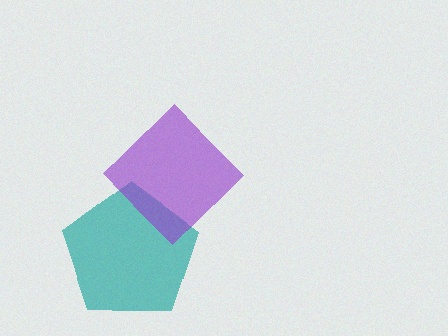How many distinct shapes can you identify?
There are 2 distinct shapes: a teal pentagon, a purple diamond.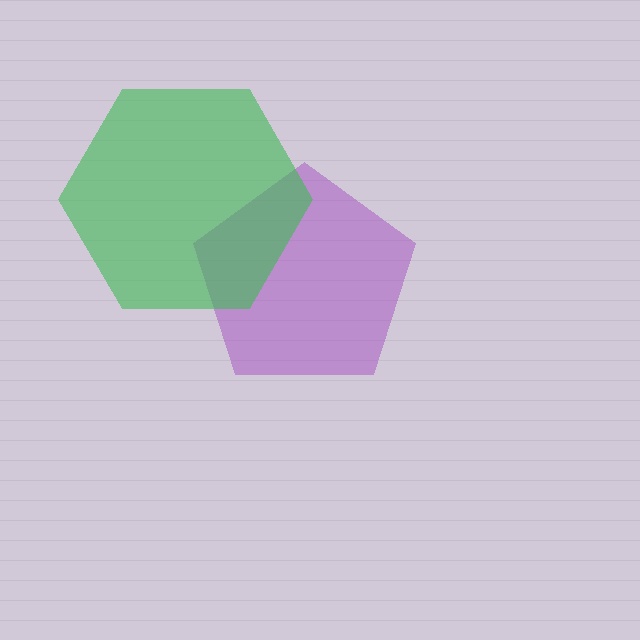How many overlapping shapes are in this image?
There are 2 overlapping shapes in the image.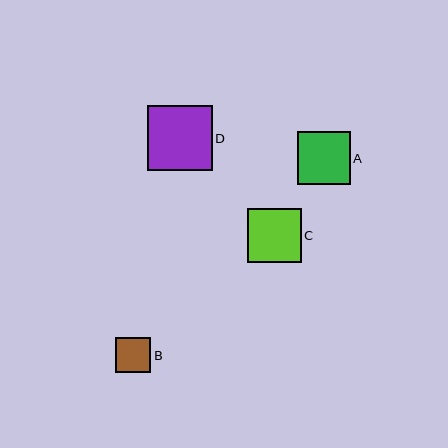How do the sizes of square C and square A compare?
Square C and square A are approximately the same size.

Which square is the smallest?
Square B is the smallest with a size of approximately 35 pixels.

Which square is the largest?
Square D is the largest with a size of approximately 65 pixels.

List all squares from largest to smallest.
From largest to smallest: D, C, A, B.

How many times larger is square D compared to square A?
Square D is approximately 1.2 times the size of square A.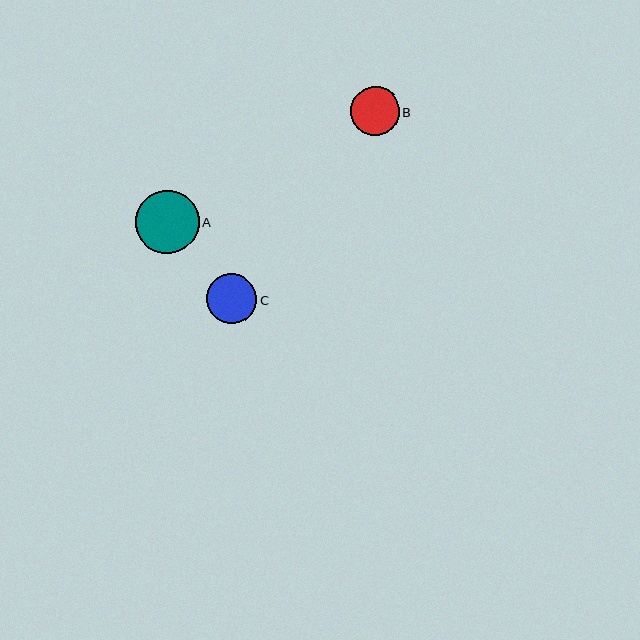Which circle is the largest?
Circle A is the largest with a size of approximately 63 pixels.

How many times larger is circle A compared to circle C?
Circle A is approximately 1.3 times the size of circle C.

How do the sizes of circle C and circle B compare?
Circle C and circle B are approximately the same size.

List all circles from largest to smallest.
From largest to smallest: A, C, B.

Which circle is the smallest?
Circle B is the smallest with a size of approximately 49 pixels.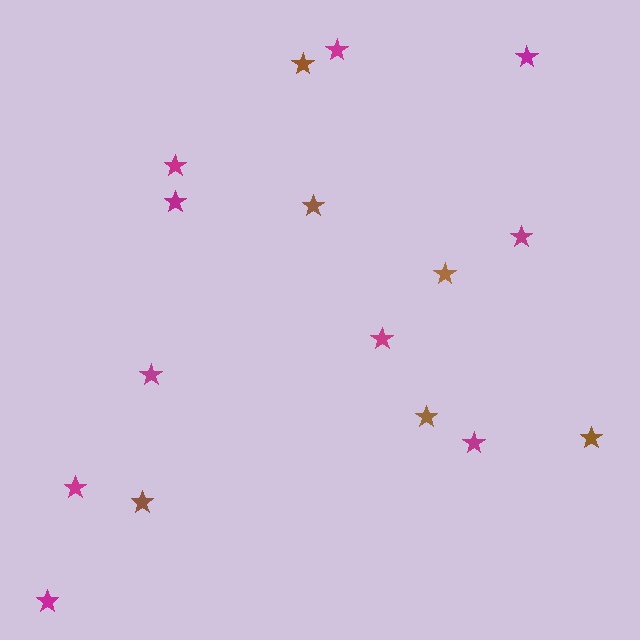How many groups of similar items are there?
There are 2 groups: one group of brown stars (6) and one group of magenta stars (10).